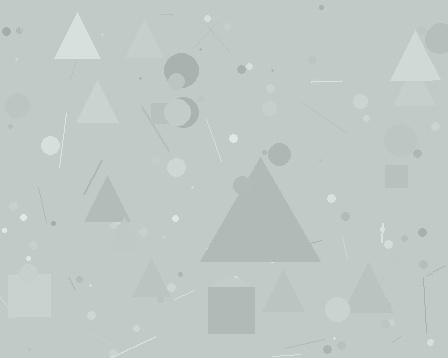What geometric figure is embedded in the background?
A triangle is embedded in the background.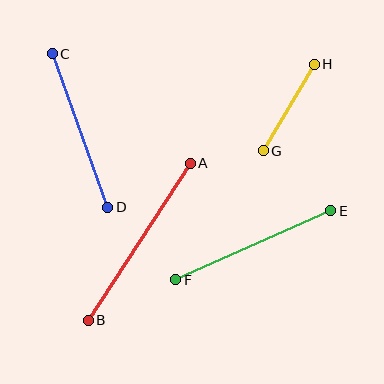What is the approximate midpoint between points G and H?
The midpoint is at approximately (289, 108) pixels.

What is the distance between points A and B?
The distance is approximately 187 pixels.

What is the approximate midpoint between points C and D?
The midpoint is at approximately (80, 131) pixels.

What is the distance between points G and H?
The distance is approximately 100 pixels.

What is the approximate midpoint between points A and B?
The midpoint is at approximately (139, 242) pixels.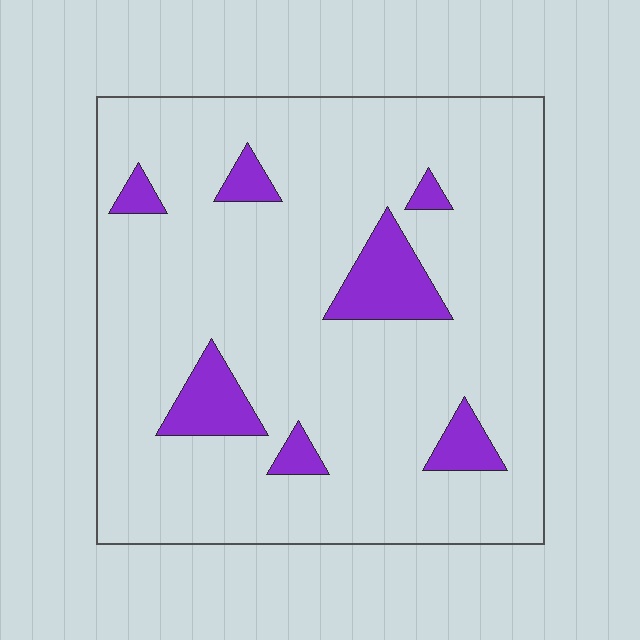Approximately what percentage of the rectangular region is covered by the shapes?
Approximately 10%.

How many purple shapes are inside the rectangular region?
7.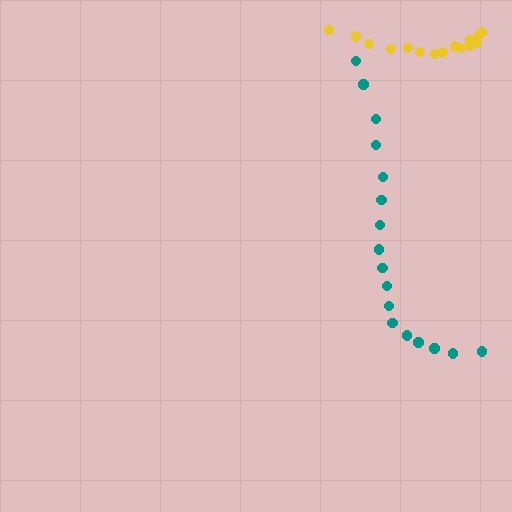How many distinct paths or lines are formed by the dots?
There are 2 distinct paths.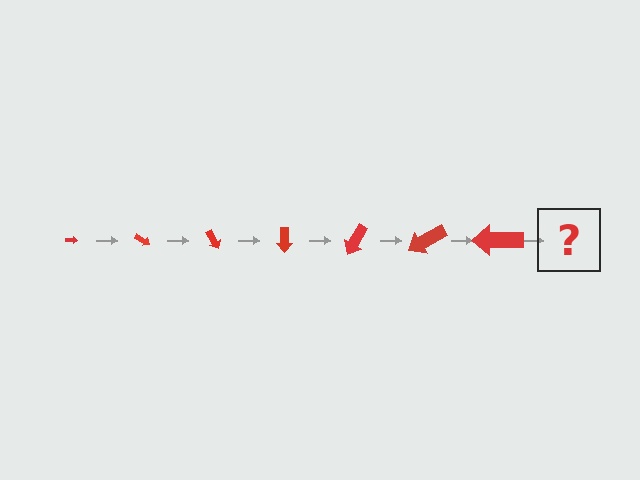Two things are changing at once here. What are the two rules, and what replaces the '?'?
The two rules are that the arrow grows larger each step and it rotates 30 degrees each step. The '?' should be an arrow, larger than the previous one and rotated 210 degrees from the start.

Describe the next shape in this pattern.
It should be an arrow, larger than the previous one and rotated 210 degrees from the start.